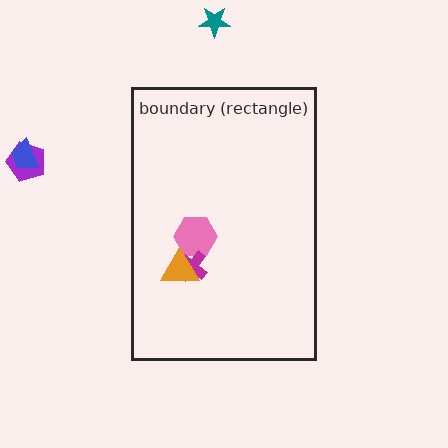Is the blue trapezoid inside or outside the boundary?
Outside.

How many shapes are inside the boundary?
3 inside, 3 outside.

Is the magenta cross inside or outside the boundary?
Inside.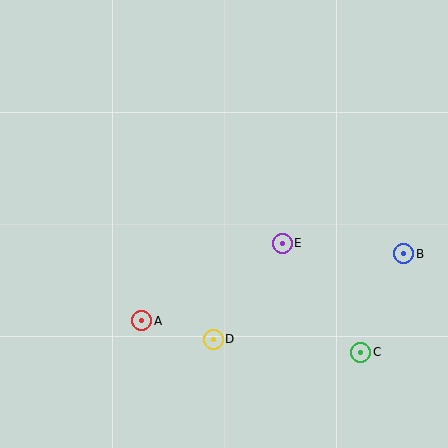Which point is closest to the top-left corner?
Point A is closest to the top-left corner.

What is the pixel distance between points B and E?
The distance between B and E is 122 pixels.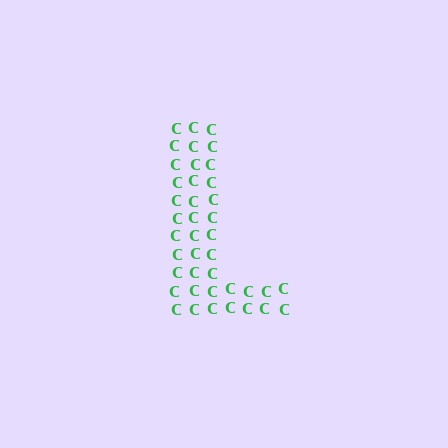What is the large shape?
The large shape is the letter L.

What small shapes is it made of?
It is made of small letter C's.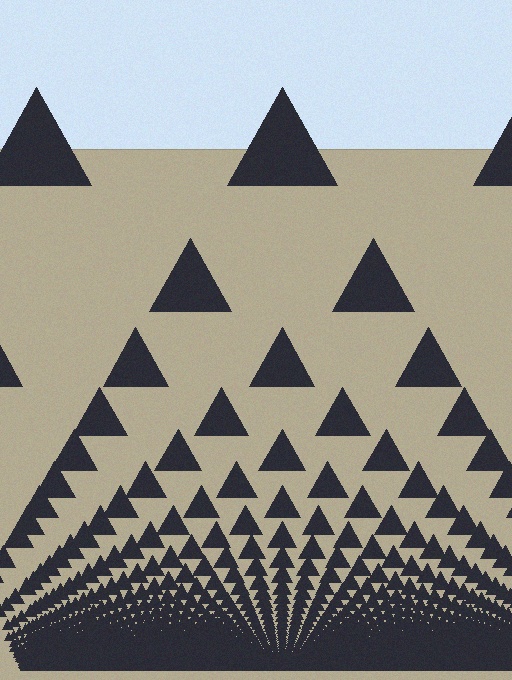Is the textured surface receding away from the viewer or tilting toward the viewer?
The surface appears to tilt toward the viewer. Texture elements get larger and sparser toward the top.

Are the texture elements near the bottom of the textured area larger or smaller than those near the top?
Smaller. The gradient is inverted — elements near the bottom are smaller and denser.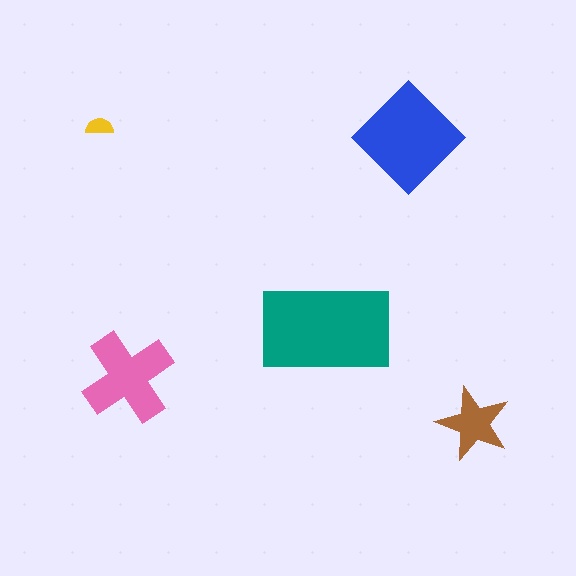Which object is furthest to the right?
The brown star is rightmost.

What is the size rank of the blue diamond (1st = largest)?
2nd.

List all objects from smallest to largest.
The yellow semicircle, the brown star, the pink cross, the blue diamond, the teal rectangle.